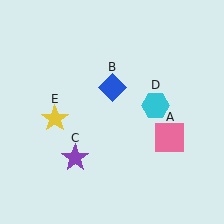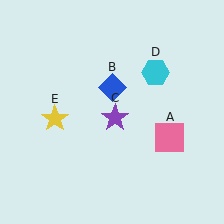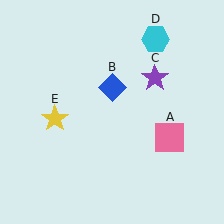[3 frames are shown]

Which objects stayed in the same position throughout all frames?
Pink square (object A) and blue diamond (object B) and yellow star (object E) remained stationary.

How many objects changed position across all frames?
2 objects changed position: purple star (object C), cyan hexagon (object D).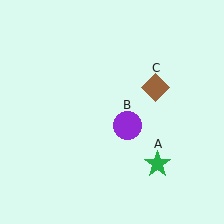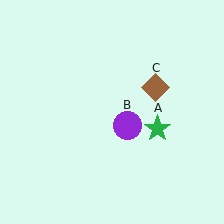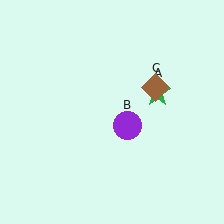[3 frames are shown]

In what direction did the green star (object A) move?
The green star (object A) moved up.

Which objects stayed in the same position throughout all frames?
Purple circle (object B) and brown diamond (object C) remained stationary.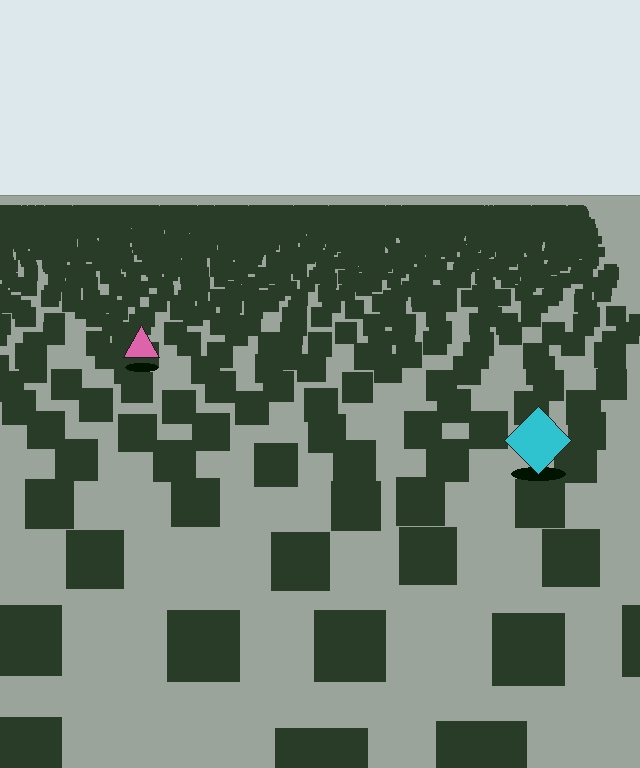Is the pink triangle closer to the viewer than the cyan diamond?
No. The cyan diamond is closer — you can tell from the texture gradient: the ground texture is coarser near it.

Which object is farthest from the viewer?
The pink triangle is farthest from the viewer. It appears smaller and the ground texture around it is denser.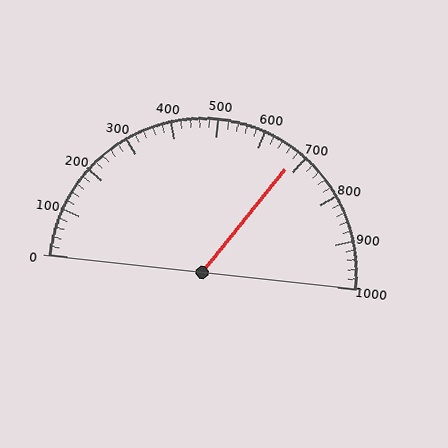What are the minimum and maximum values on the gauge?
The gauge ranges from 0 to 1000.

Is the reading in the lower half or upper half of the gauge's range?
The reading is in the upper half of the range (0 to 1000).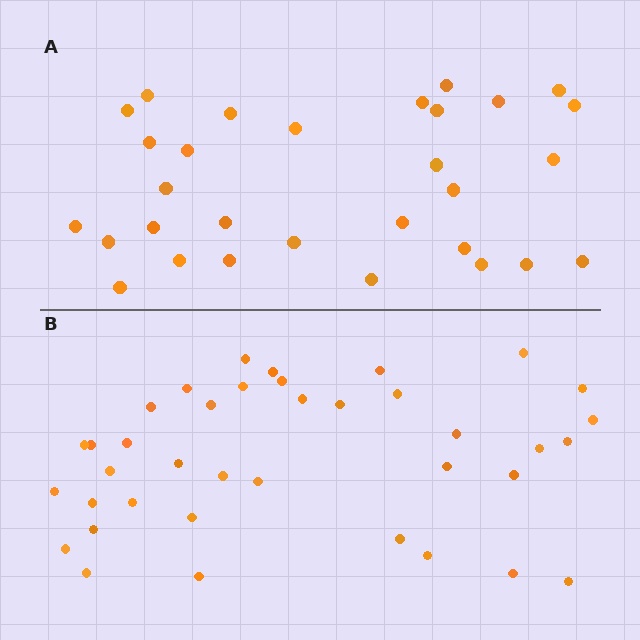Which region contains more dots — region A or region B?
Region B (the bottom region) has more dots.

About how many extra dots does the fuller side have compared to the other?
Region B has roughly 8 or so more dots than region A.